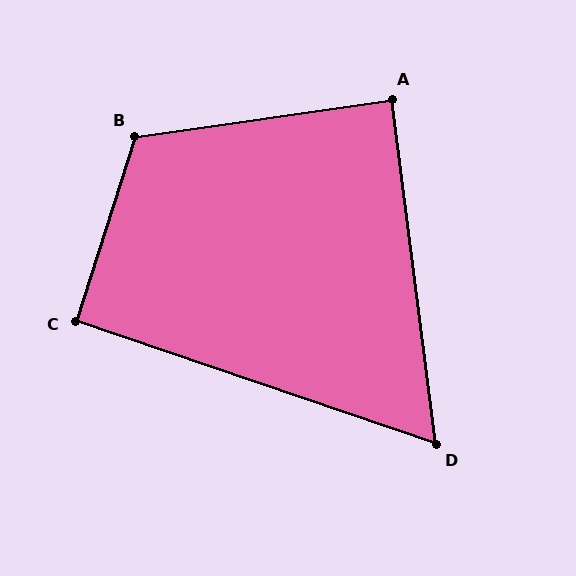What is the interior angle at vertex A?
Approximately 89 degrees (approximately right).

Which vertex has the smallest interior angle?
D, at approximately 64 degrees.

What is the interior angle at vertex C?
Approximately 91 degrees (approximately right).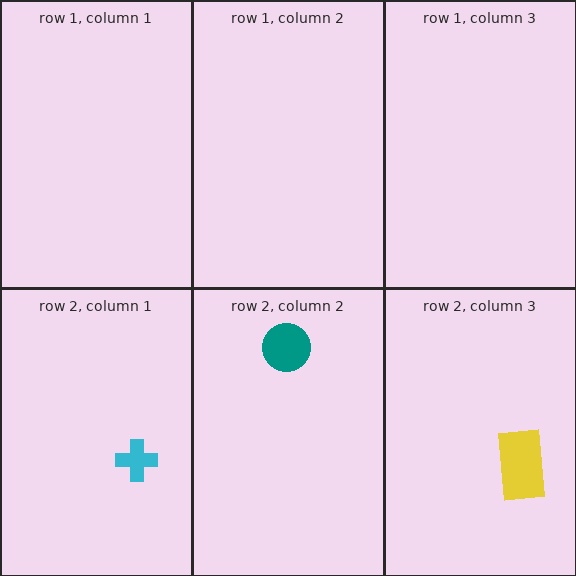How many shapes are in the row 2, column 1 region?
1.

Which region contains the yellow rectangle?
The row 2, column 3 region.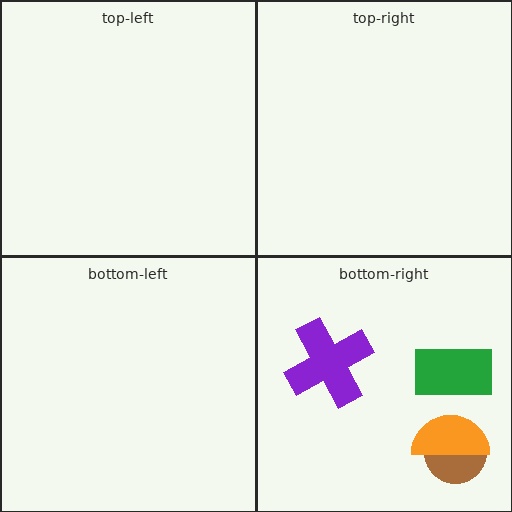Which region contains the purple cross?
The bottom-right region.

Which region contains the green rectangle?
The bottom-right region.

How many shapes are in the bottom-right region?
4.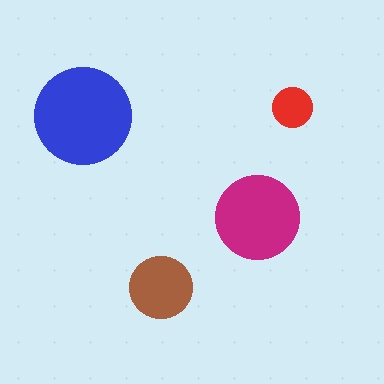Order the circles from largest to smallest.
the blue one, the magenta one, the brown one, the red one.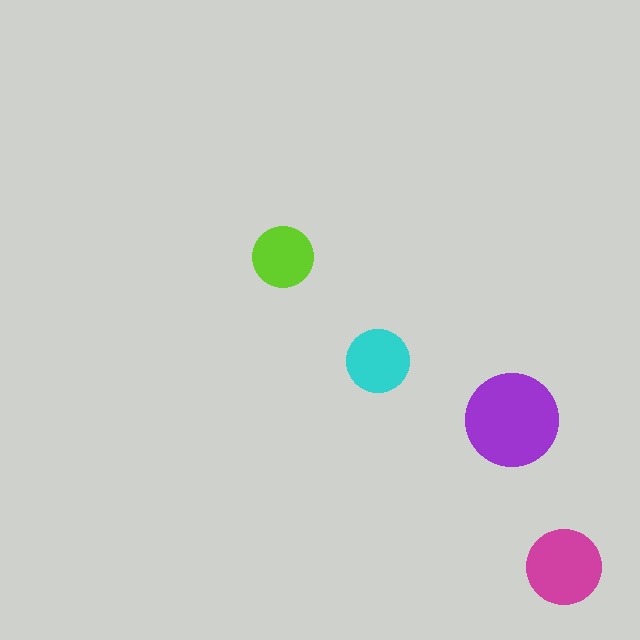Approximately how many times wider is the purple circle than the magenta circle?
About 1.5 times wider.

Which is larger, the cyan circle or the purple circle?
The purple one.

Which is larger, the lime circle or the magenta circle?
The magenta one.